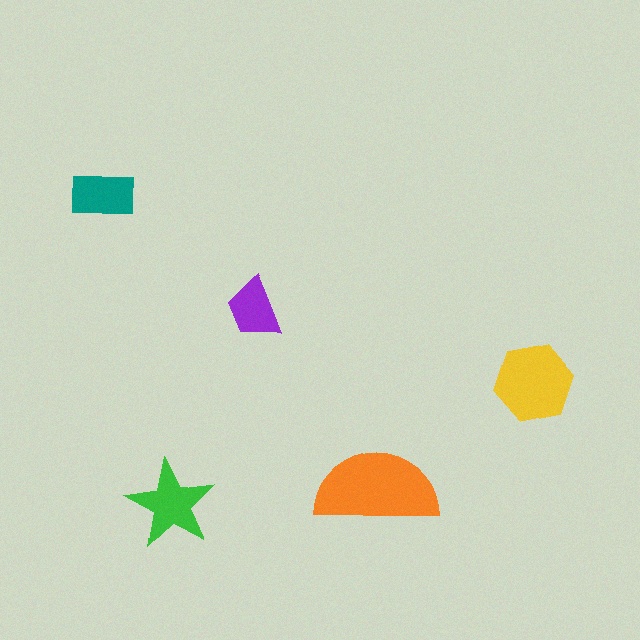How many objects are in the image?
There are 5 objects in the image.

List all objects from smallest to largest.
The purple trapezoid, the teal rectangle, the green star, the yellow hexagon, the orange semicircle.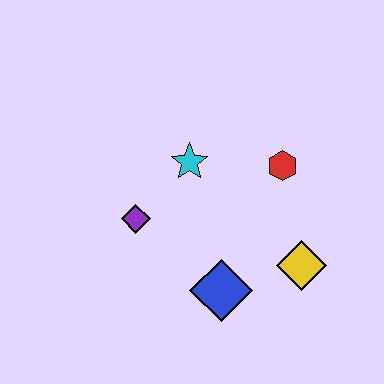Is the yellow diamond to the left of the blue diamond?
No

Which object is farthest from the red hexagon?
The purple diamond is farthest from the red hexagon.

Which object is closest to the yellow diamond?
The blue diamond is closest to the yellow diamond.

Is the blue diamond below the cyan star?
Yes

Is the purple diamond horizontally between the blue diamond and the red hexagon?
No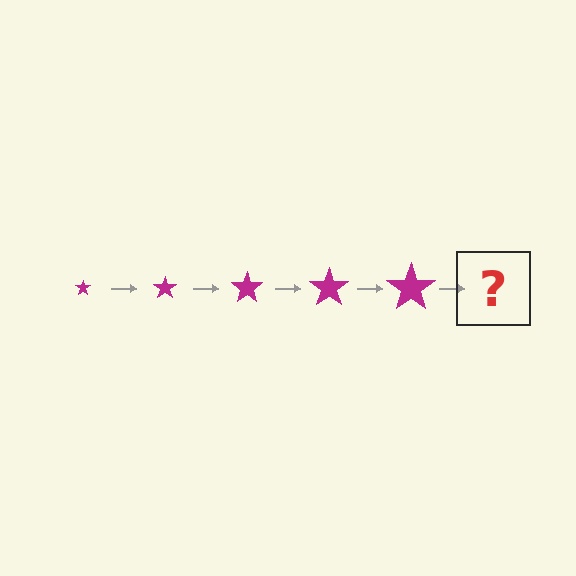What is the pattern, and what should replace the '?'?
The pattern is that the star gets progressively larger each step. The '?' should be a magenta star, larger than the previous one.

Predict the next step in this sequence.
The next step is a magenta star, larger than the previous one.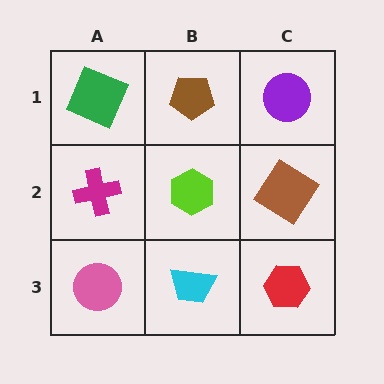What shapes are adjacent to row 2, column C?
A purple circle (row 1, column C), a red hexagon (row 3, column C), a lime hexagon (row 2, column B).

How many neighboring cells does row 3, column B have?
3.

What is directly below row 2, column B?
A cyan trapezoid.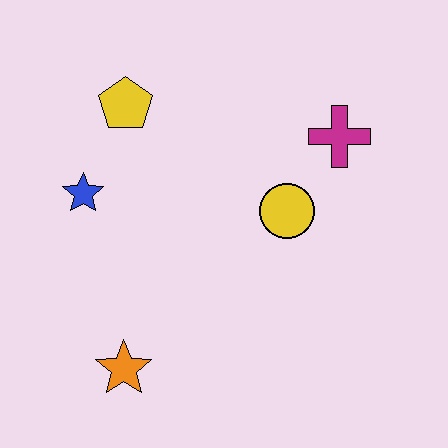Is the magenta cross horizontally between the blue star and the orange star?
No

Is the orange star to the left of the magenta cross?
Yes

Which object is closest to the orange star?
The blue star is closest to the orange star.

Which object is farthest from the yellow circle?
The orange star is farthest from the yellow circle.